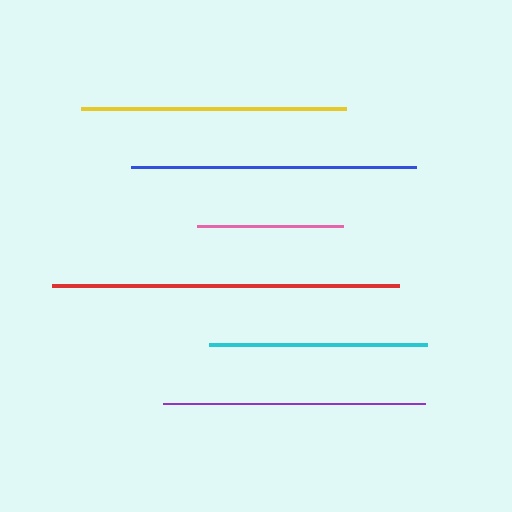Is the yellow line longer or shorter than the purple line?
The yellow line is longer than the purple line.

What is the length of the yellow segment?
The yellow segment is approximately 265 pixels long.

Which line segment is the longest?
The red line is the longest at approximately 347 pixels.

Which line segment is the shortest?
The pink line is the shortest at approximately 146 pixels.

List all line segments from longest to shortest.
From longest to shortest: red, blue, yellow, purple, cyan, pink.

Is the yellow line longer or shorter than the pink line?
The yellow line is longer than the pink line.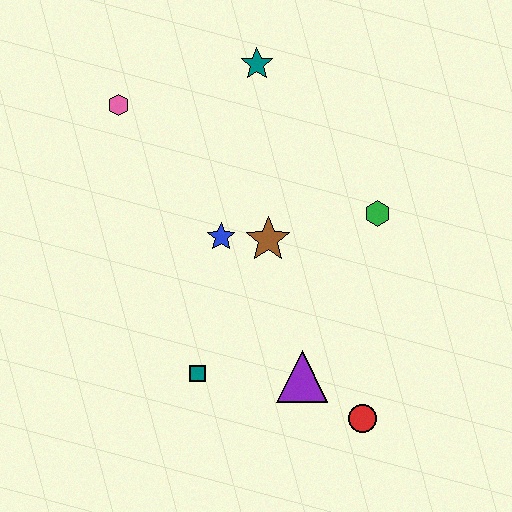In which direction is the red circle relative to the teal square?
The red circle is to the right of the teal square.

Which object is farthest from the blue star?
The red circle is farthest from the blue star.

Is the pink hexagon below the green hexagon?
No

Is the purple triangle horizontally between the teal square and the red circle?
Yes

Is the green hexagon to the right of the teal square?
Yes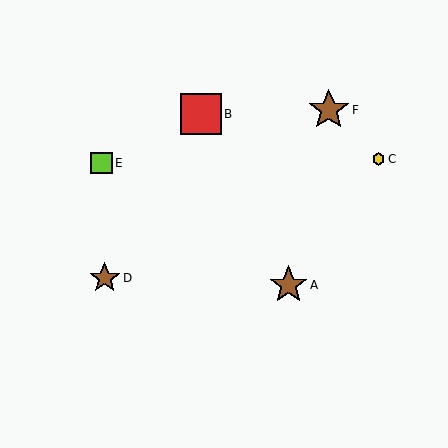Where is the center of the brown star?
The center of the brown star is at (288, 285).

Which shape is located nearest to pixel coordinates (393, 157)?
The yellow hexagon (labeled C) at (379, 159) is nearest to that location.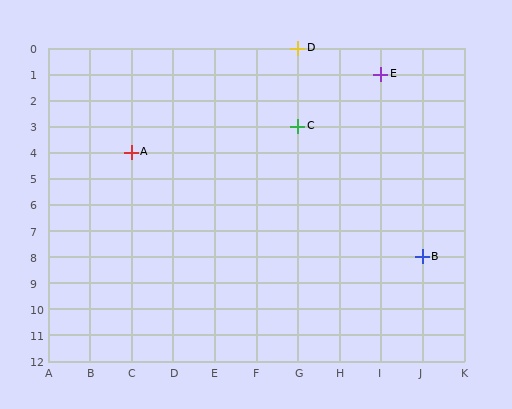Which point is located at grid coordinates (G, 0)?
Point D is at (G, 0).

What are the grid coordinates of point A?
Point A is at grid coordinates (C, 4).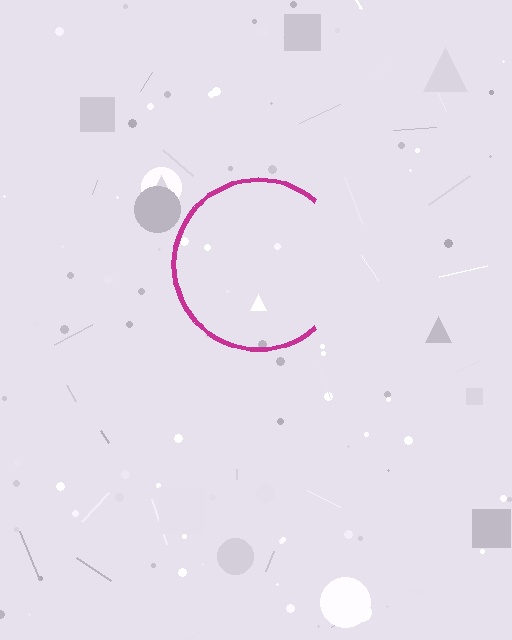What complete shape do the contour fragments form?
The contour fragments form a circle.